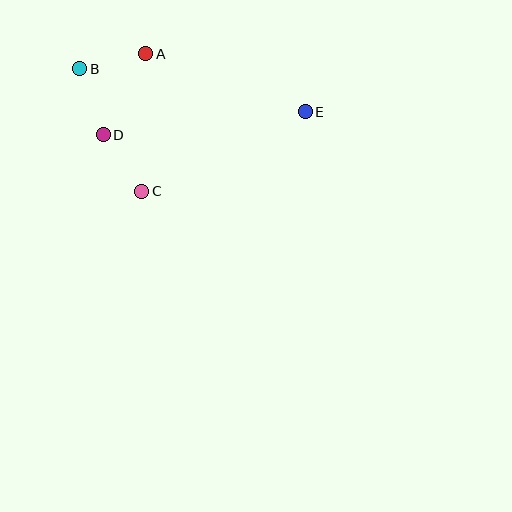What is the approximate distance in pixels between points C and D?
The distance between C and D is approximately 68 pixels.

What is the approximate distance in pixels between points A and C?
The distance between A and C is approximately 137 pixels.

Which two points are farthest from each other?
Points B and E are farthest from each other.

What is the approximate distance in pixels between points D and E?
The distance between D and E is approximately 204 pixels.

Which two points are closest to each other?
Points A and B are closest to each other.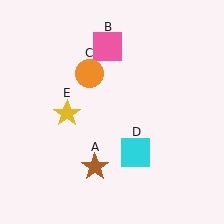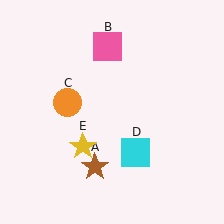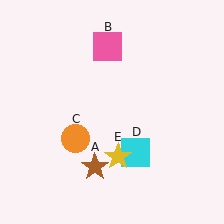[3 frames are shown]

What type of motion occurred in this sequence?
The orange circle (object C), yellow star (object E) rotated counterclockwise around the center of the scene.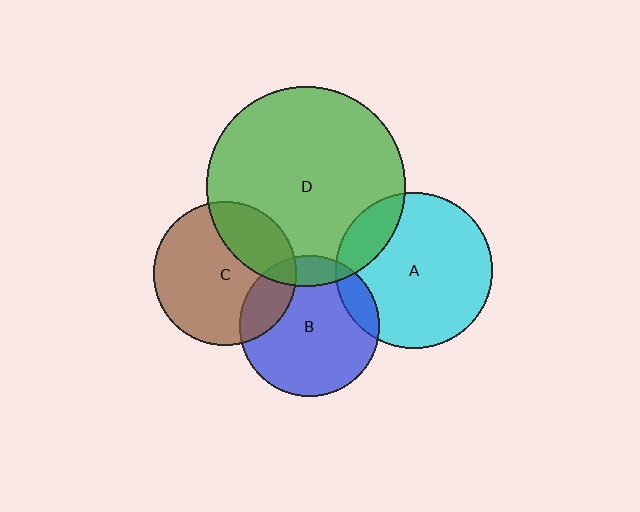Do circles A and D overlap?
Yes.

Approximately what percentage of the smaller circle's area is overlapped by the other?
Approximately 15%.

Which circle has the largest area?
Circle D (green).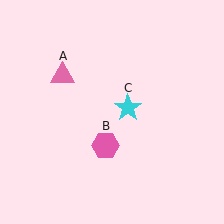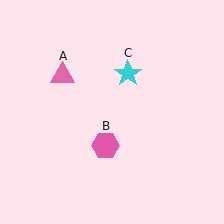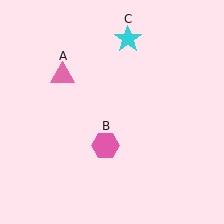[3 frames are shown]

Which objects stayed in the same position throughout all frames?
Pink triangle (object A) and pink hexagon (object B) remained stationary.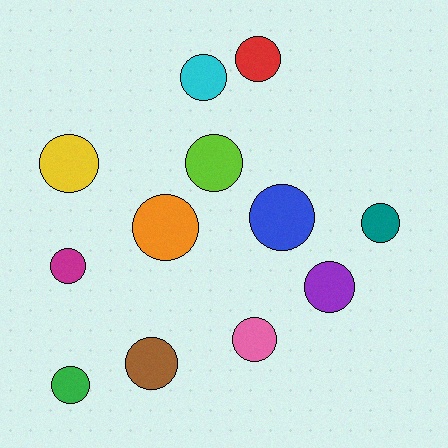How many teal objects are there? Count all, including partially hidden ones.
There is 1 teal object.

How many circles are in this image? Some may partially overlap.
There are 12 circles.